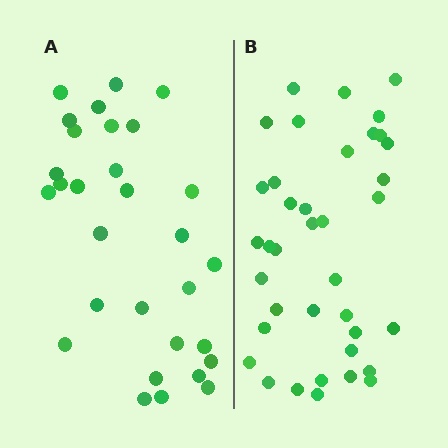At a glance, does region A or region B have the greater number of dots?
Region B (the right region) has more dots.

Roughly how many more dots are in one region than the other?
Region B has roughly 8 or so more dots than region A.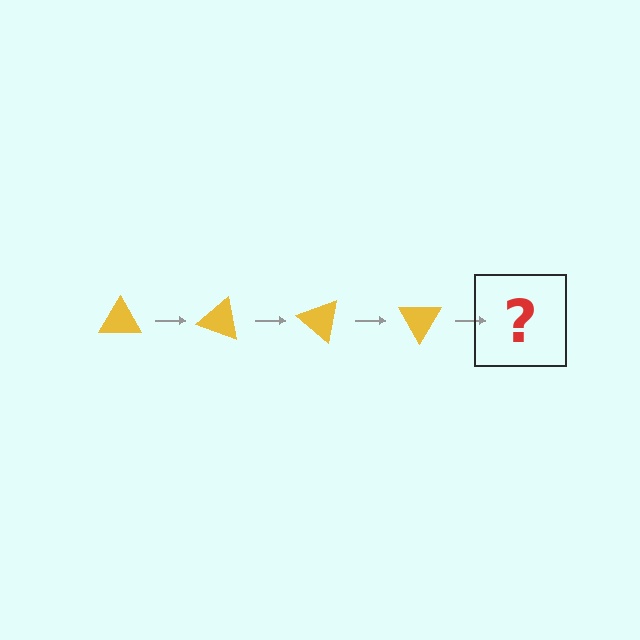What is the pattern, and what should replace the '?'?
The pattern is that the triangle rotates 20 degrees each step. The '?' should be a yellow triangle rotated 80 degrees.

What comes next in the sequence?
The next element should be a yellow triangle rotated 80 degrees.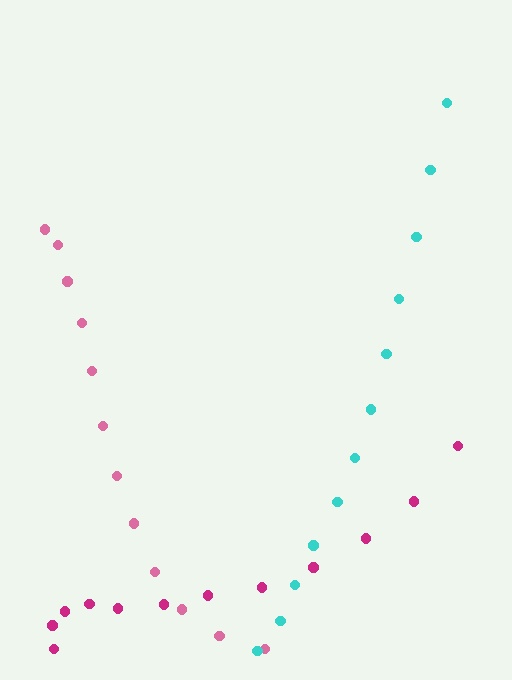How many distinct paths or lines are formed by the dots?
There are 3 distinct paths.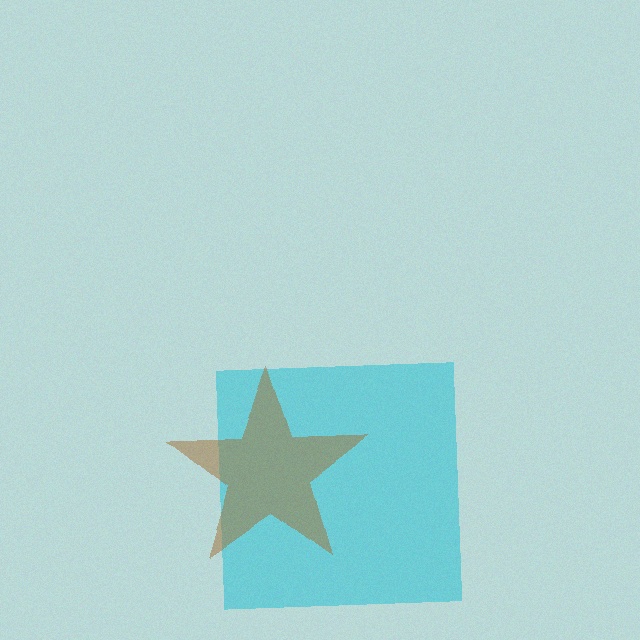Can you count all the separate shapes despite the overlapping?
Yes, there are 2 separate shapes.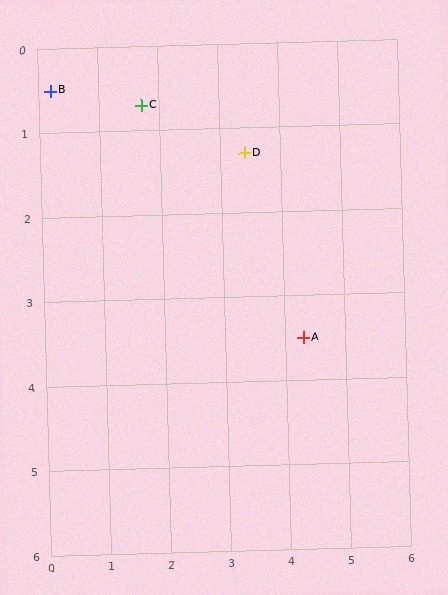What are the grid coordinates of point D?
Point D is at approximately (3.4, 1.3).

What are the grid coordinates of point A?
Point A is at approximately (4.3, 3.5).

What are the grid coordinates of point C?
Point C is at approximately (1.7, 0.7).